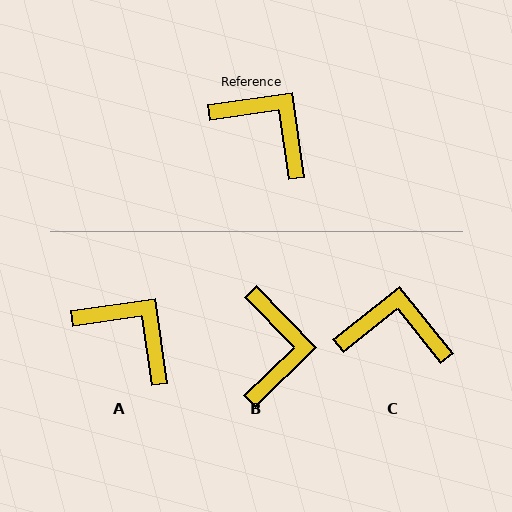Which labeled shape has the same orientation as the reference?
A.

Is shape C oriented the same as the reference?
No, it is off by about 31 degrees.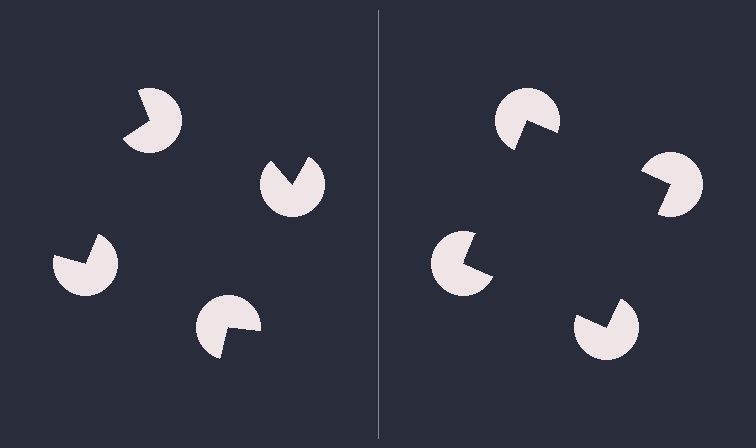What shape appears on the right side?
An illusory square.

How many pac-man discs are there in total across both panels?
8 — 4 on each side.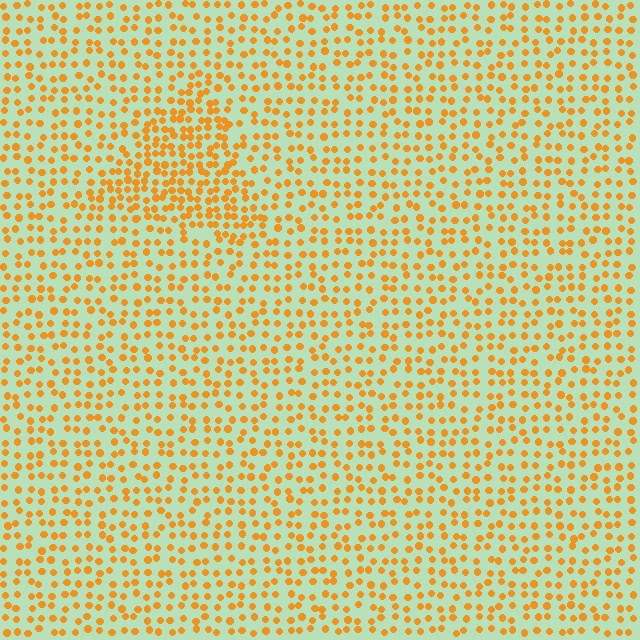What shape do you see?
I see a triangle.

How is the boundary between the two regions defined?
The boundary is defined by a change in element density (approximately 1.8x ratio). All elements are the same color, size, and shape.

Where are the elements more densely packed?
The elements are more densely packed inside the triangle boundary.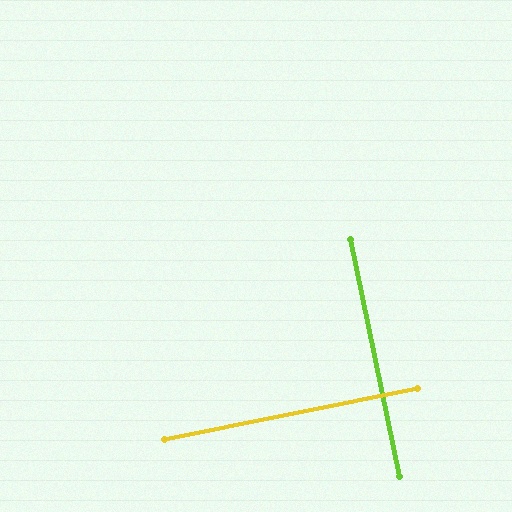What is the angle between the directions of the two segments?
Approximately 90 degrees.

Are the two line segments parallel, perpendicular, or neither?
Perpendicular — they meet at approximately 90°.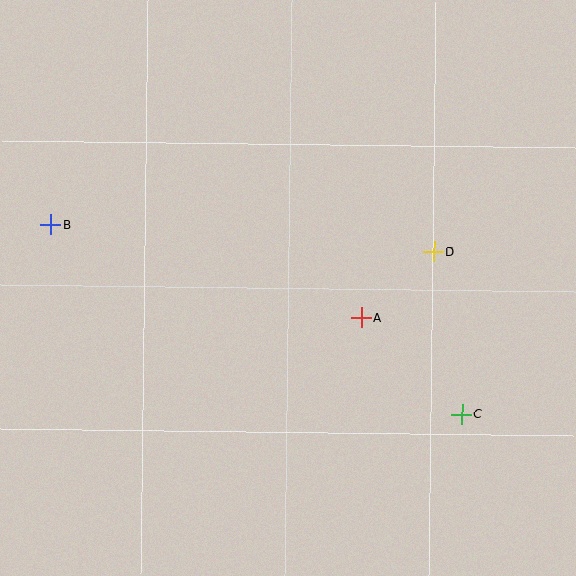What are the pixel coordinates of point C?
Point C is at (462, 415).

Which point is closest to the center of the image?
Point A at (361, 318) is closest to the center.